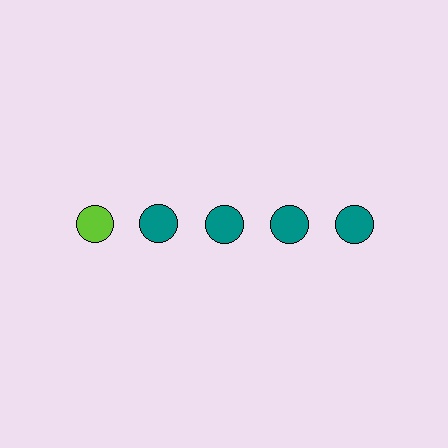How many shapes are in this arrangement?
There are 5 shapes arranged in a grid pattern.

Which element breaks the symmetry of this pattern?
The lime circle in the top row, leftmost column breaks the symmetry. All other shapes are teal circles.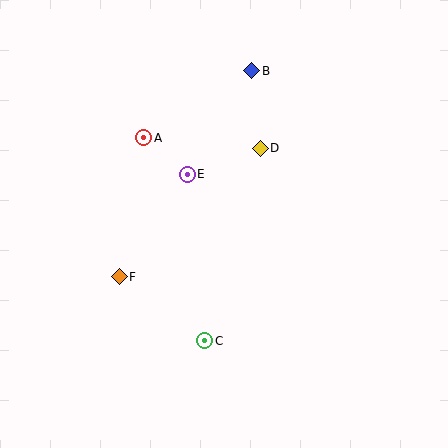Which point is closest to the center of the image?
Point E at (187, 174) is closest to the center.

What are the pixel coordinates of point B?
Point B is at (252, 71).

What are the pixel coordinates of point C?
Point C is at (205, 341).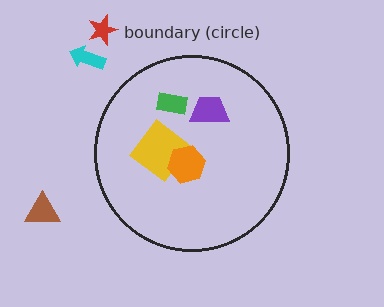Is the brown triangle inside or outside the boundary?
Outside.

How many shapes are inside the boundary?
4 inside, 3 outside.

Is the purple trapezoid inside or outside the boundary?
Inside.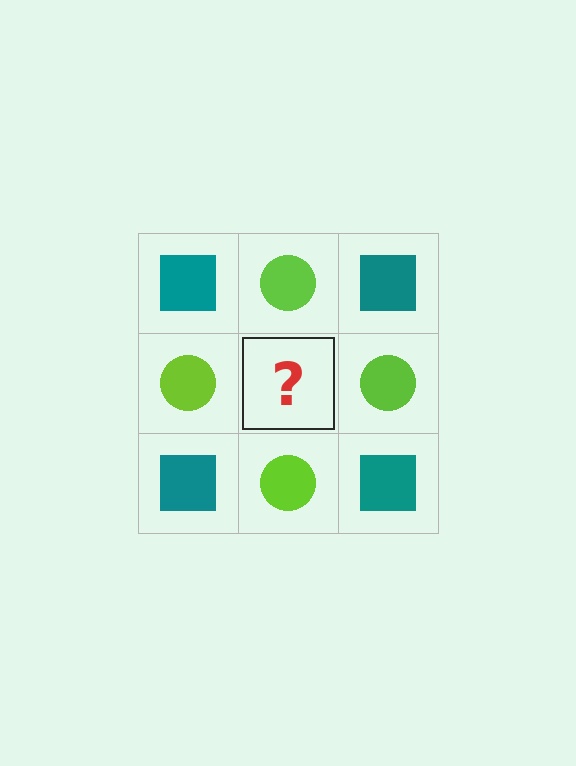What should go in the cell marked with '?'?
The missing cell should contain a teal square.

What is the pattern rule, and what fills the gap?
The rule is that it alternates teal square and lime circle in a checkerboard pattern. The gap should be filled with a teal square.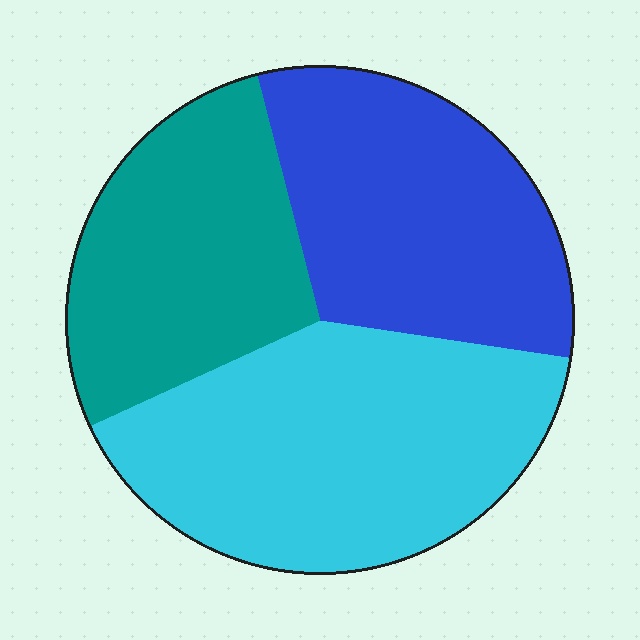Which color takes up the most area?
Cyan, at roughly 40%.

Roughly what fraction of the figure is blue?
Blue covers about 30% of the figure.